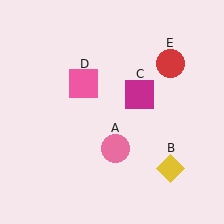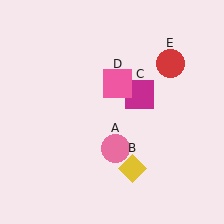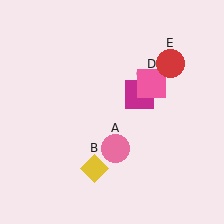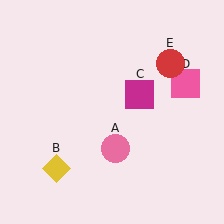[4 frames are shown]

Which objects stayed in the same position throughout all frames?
Pink circle (object A) and magenta square (object C) and red circle (object E) remained stationary.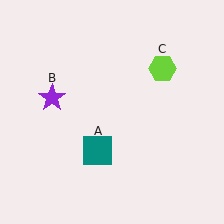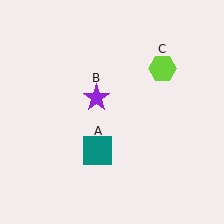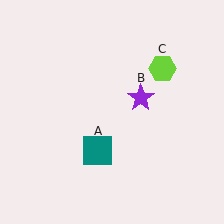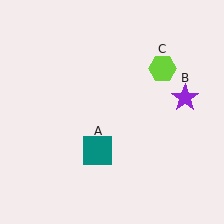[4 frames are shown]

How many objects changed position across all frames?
1 object changed position: purple star (object B).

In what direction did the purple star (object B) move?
The purple star (object B) moved right.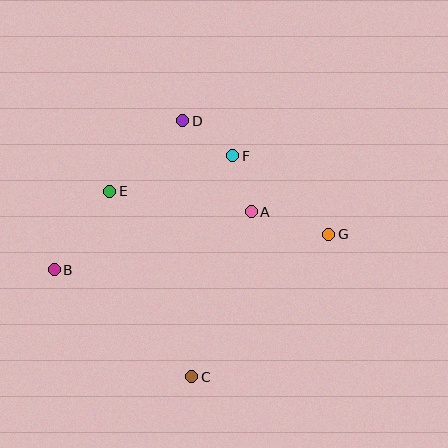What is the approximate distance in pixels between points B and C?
The distance between B and C is approximately 174 pixels.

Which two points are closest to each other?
Points A and F are closest to each other.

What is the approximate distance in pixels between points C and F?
The distance between C and F is approximately 225 pixels.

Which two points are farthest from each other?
Points B and G are farthest from each other.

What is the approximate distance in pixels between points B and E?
The distance between B and E is approximately 96 pixels.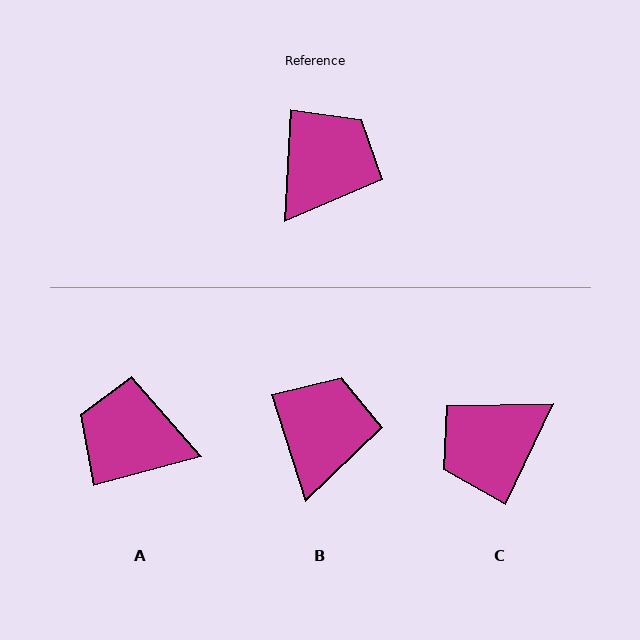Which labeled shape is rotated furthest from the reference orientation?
C, about 158 degrees away.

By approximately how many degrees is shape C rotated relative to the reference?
Approximately 158 degrees counter-clockwise.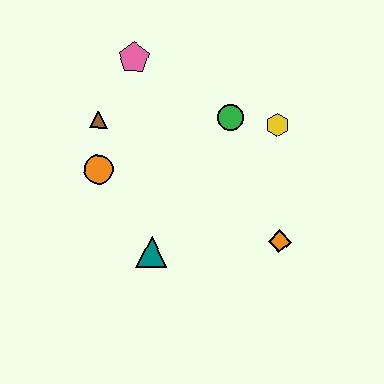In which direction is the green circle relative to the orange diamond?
The green circle is above the orange diamond.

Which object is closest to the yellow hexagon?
The green circle is closest to the yellow hexagon.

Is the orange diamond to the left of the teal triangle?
No